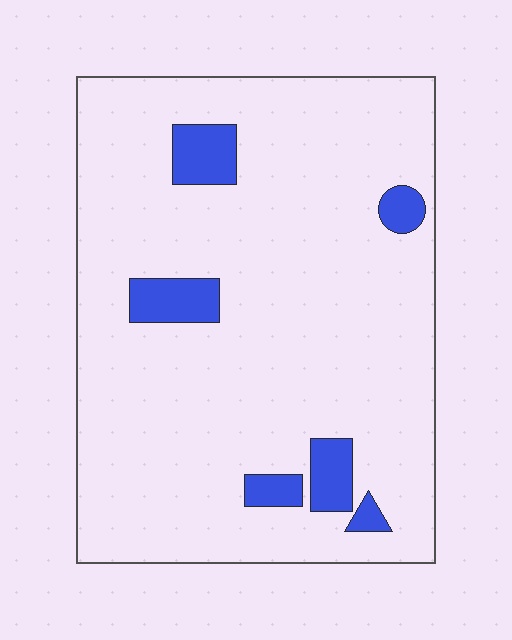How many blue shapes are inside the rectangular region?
6.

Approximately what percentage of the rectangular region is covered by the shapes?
Approximately 10%.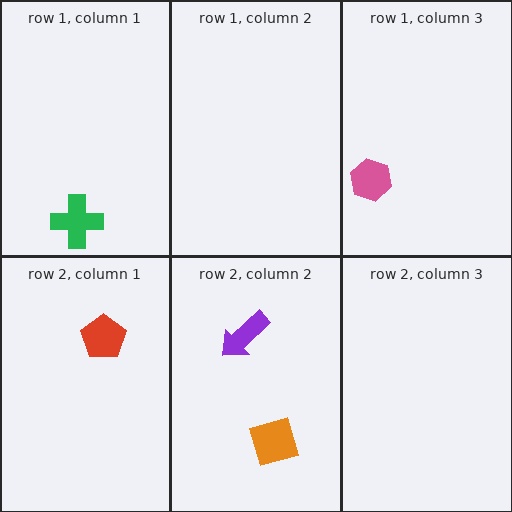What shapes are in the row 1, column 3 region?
The pink hexagon.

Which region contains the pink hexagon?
The row 1, column 3 region.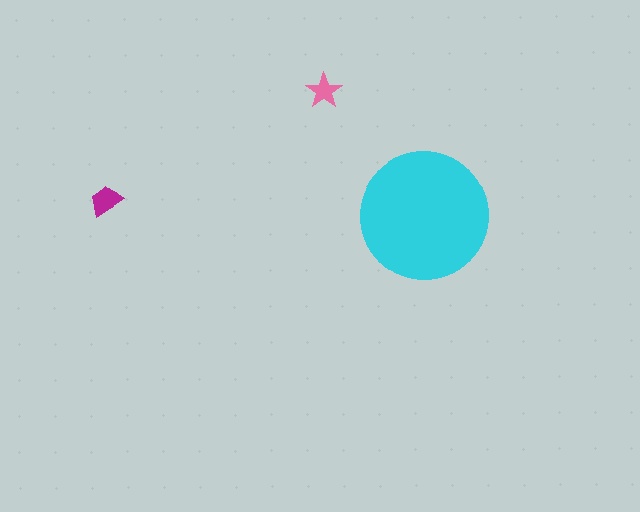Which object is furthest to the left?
The magenta trapezoid is leftmost.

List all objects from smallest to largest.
The pink star, the magenta trapezoid, the cyan circle.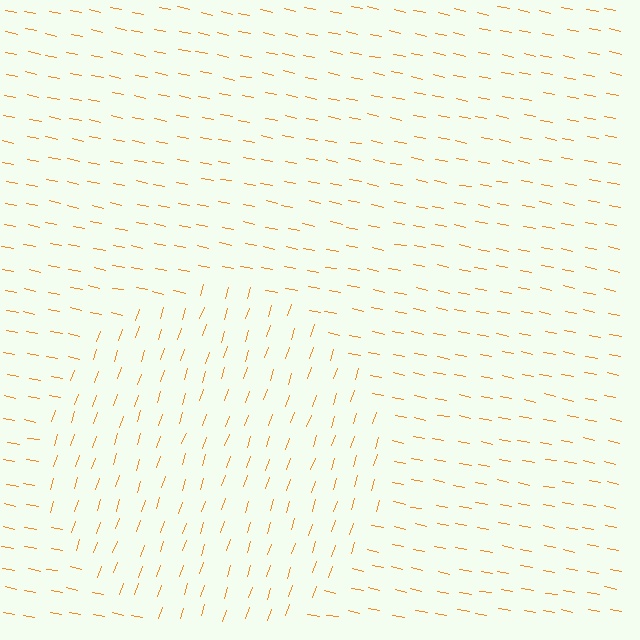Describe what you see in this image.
The image is filled with small orange line segments. A circle region in the image has lines oriented differently from the surrounding lines, creating a visible texture boundary.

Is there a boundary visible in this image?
Yes, there is a texture boundary formed by a change in line orientation.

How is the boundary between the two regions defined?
The boundary is defined purely by a change in line orientation (approximately 83 degrees difference). All lines are the same color and thickness.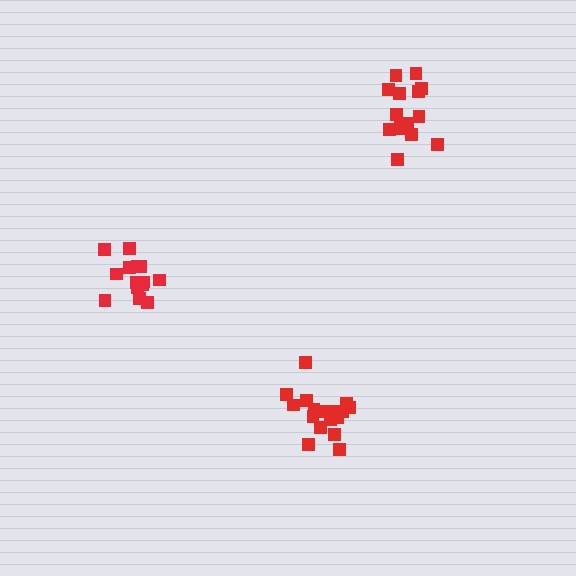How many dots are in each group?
Group 1: 15 dots, Group 2: 18 dots, Group 3: 15 dots (48 total).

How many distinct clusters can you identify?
There are 3 distinct clusters.